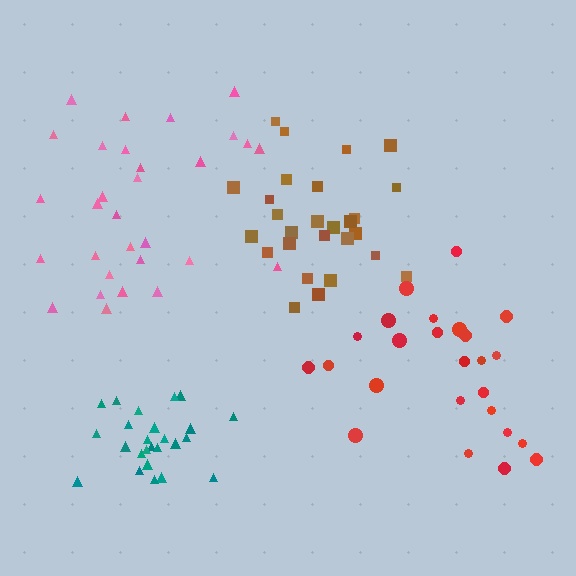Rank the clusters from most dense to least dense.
teal, brown, pink, red.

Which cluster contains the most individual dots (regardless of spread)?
Pink (30).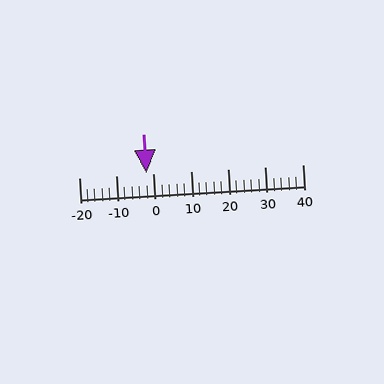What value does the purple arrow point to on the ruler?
The purple arrow points to approximately -2.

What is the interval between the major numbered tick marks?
The major tick marks are spaced 10 units apart.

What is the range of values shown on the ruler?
The ruler shows values from -20 to 40.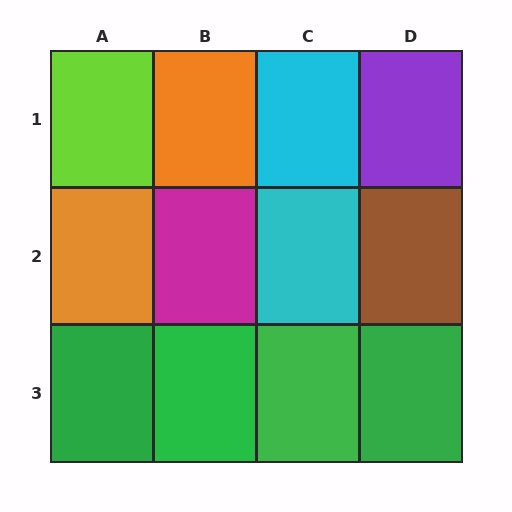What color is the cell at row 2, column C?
Cyan.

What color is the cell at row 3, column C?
Green.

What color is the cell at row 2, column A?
Orange.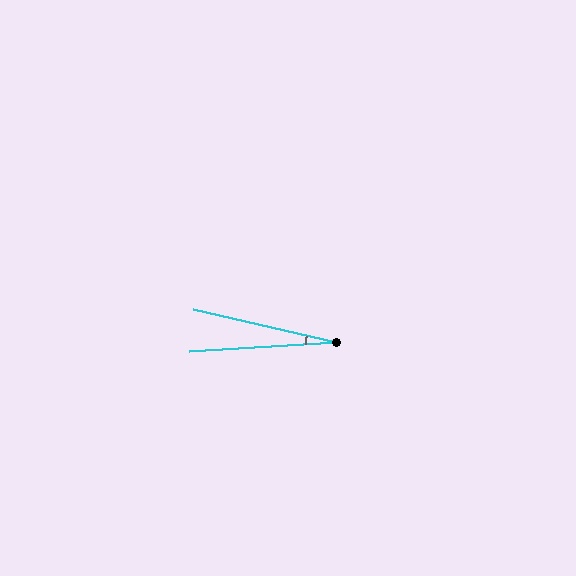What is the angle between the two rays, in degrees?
Approximately 16 degrees.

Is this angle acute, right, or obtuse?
It is acute.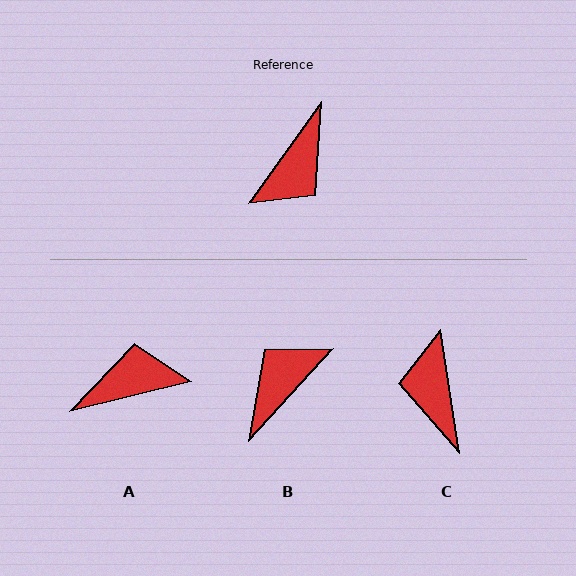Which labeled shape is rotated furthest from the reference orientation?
B, about 173 degrees away.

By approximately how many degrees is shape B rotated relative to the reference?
Approximately 173 degrees counter-clockwise.